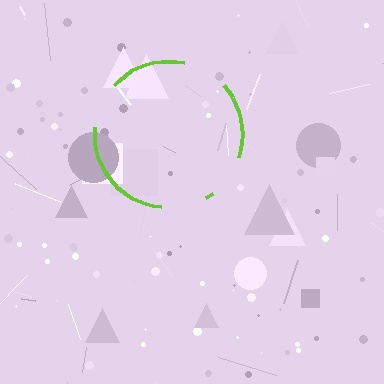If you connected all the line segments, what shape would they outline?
They would outline a circle.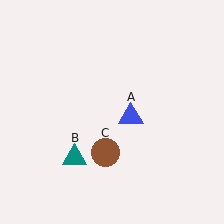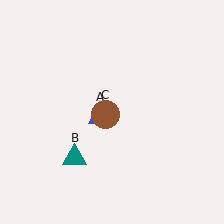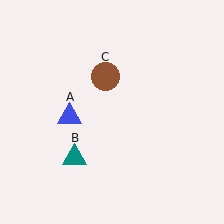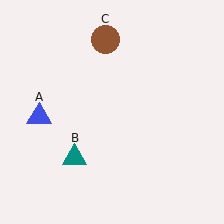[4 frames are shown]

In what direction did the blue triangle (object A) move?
The blue triangle (object A) moved left.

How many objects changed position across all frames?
2 objects changed position: blue triangle (object A), brown circle (object C).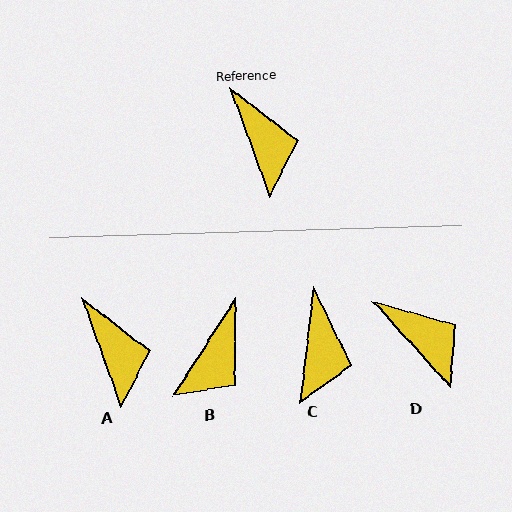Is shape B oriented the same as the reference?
No, it is off by about 53 degrees.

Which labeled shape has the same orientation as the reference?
A.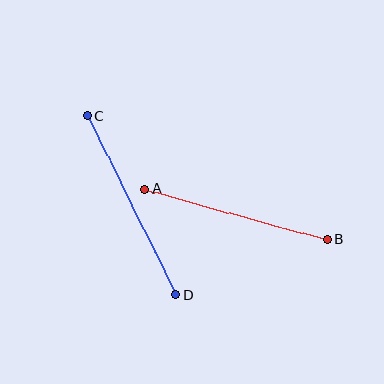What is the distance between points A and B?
The distance is approximately 189 pixels.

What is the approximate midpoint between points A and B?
The midpoint is at approximately (236, 214) pixels.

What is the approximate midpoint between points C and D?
The midpoint is at approximately (132, 206) pixels.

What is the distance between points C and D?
The distance is approximately 200 pixels.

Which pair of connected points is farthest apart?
Points C and D are farthest apart.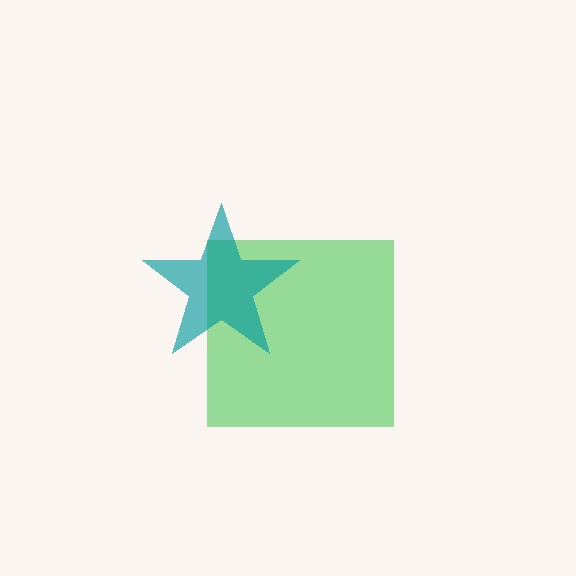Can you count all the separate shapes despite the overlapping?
Yes, there are 2 separate shapes.